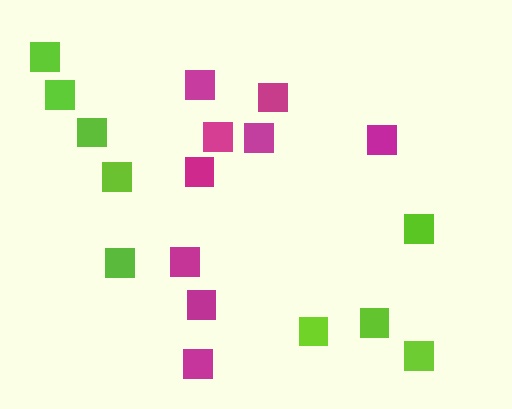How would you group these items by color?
There are 2 groups: one group of magenta squares (9) and one group of lime squares (9).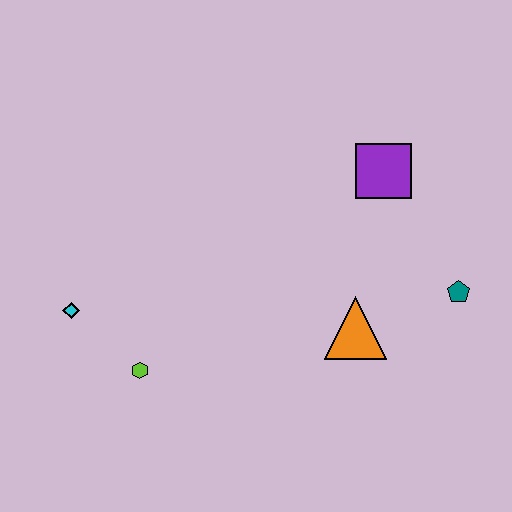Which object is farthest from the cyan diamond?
The teal pentagon is farthest from the cyan diamond.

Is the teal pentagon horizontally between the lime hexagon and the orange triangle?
No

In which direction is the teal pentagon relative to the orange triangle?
The teal pentagon is to the right of the orange triangle.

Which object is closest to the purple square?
The teal pentagon is closest to the purple square.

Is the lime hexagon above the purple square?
No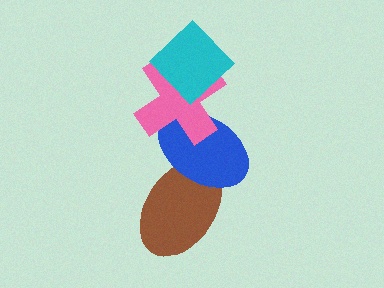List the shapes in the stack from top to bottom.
From top to bottom: the cyan diamond, the pink cross, the blue ellipse, the brown ellipse.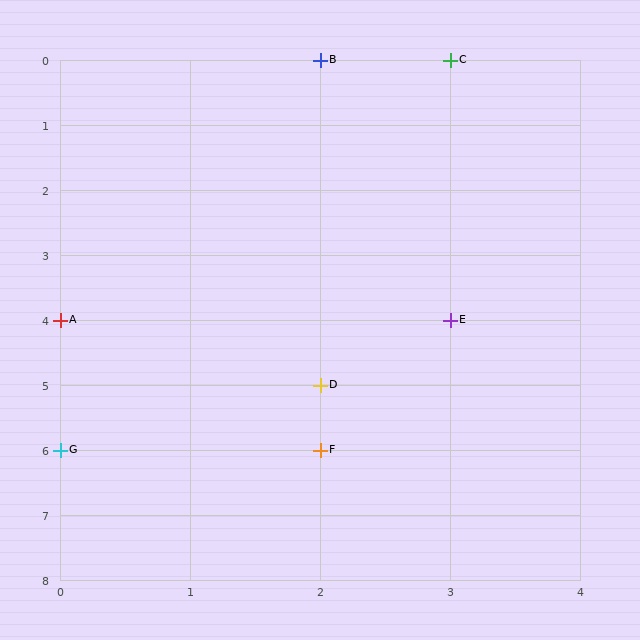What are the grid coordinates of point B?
Point B is at grid coordinates (2, 0).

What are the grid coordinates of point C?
Point C is at grid coordinates (3, 0).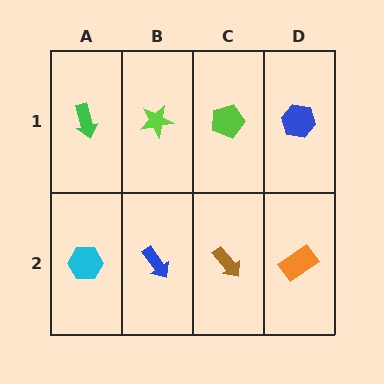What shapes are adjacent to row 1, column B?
A blue arrow (row 2, column B), a green arrow (row 1, column A), a lime pentagon (row 1, column C).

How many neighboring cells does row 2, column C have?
3.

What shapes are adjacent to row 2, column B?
A lime star (row 1, column B), a cyan hexagon (row 2, column A), a brown arrow (row 2, column C).